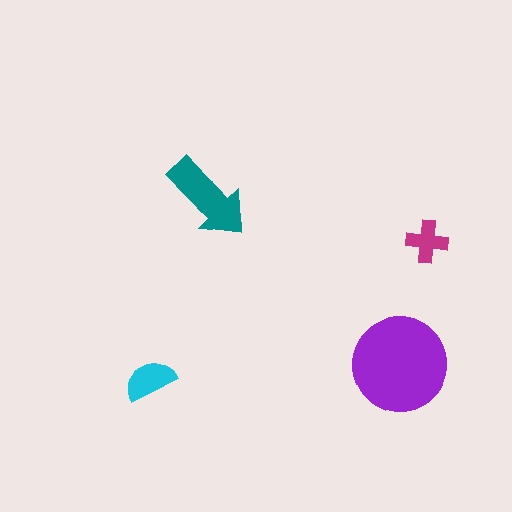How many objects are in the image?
There are 4 objects in the image.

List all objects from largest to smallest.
The purple circle, the teal arrow, the cyan semicircle, the magenta cross.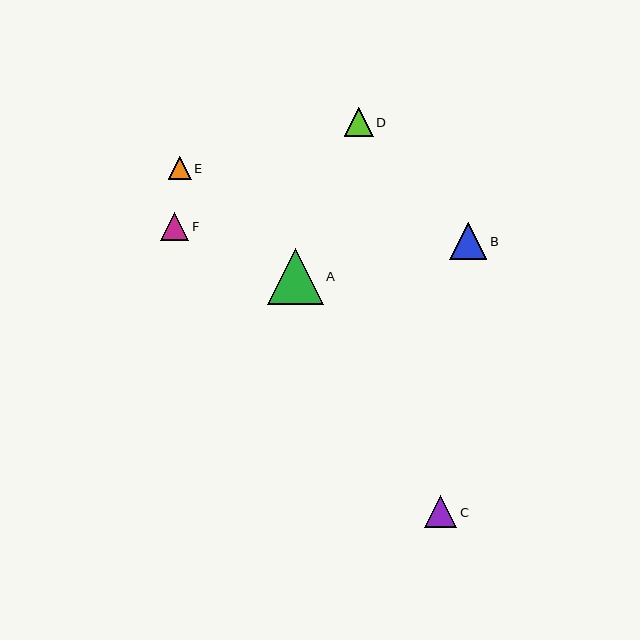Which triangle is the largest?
Triangle A is the largest with a size of approximately 56 pixels.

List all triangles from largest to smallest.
From largest to smallest: A, B, C, D, F, E.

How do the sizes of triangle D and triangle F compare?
Triangle D and triangle F are approximately the same size.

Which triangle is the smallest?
Triangle E is the smallest with a size of approximately 23 pixels.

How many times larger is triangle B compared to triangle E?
Triangle B is approximately 1.6 times the size of triangle E.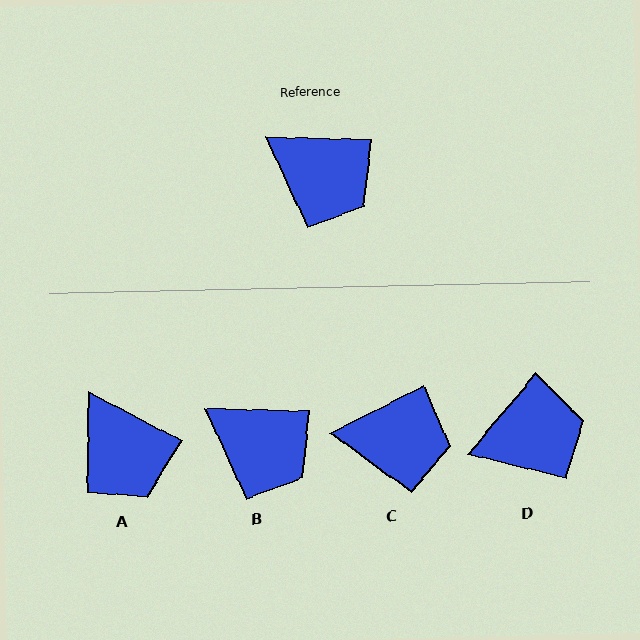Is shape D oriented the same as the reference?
No, it is off by about 52 degrees.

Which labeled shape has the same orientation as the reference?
B.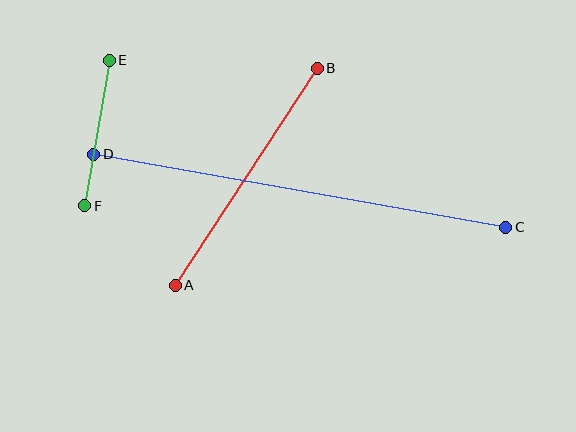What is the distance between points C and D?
The distance is approximately 419 pixels.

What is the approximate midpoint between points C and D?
The midpoint is at approximately (300, 191) pixels.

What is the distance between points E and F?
The distance is approximately 147 pixels.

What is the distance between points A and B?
The distance is approximately 259 pixels.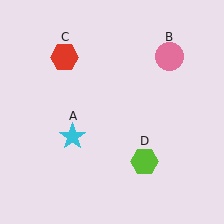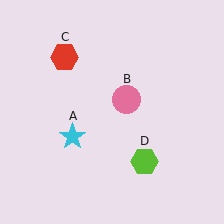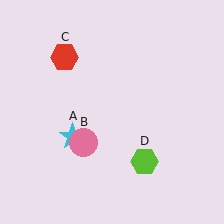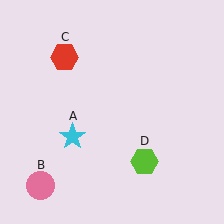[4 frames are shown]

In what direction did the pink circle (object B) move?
The pink circle (object B) moved down and to the left.